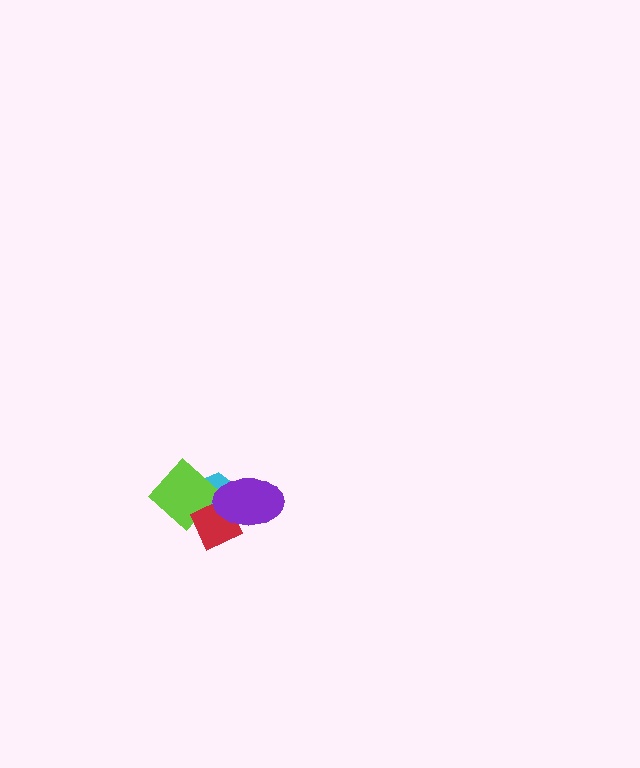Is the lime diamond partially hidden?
Yes, it is partially covered by another shape.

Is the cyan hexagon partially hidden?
Yes, it is partially covered by another shape.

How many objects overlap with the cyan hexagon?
3 objects overlap with the cyan hexagon.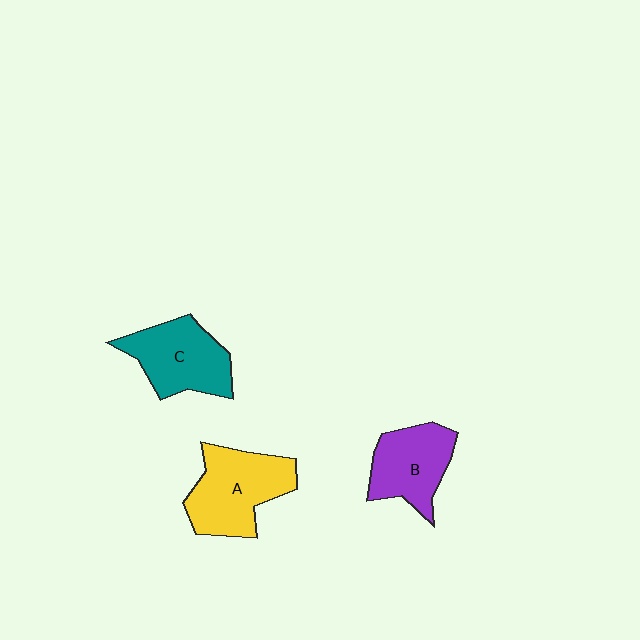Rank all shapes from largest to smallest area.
From largest to smallest: A (yellow), C (teal), B (purple).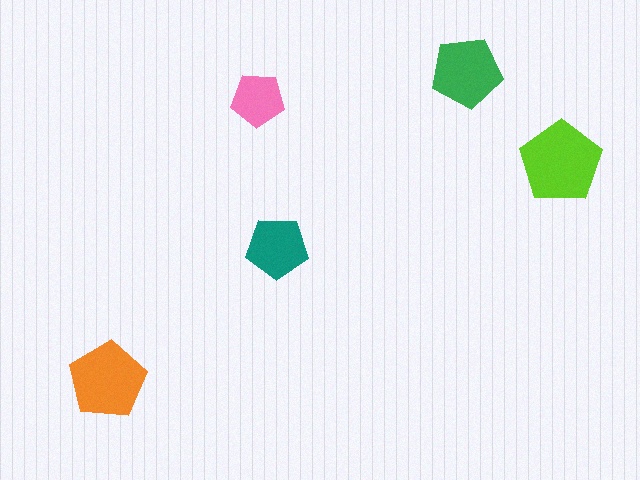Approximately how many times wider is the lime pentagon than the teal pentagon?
About 1.5 times wider.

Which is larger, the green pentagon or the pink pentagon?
The green one.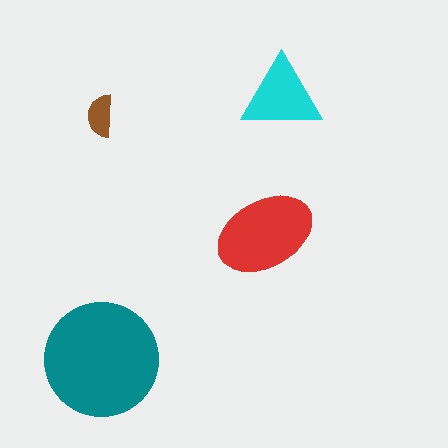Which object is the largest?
The teal circle.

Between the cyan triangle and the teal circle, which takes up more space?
The teal circle.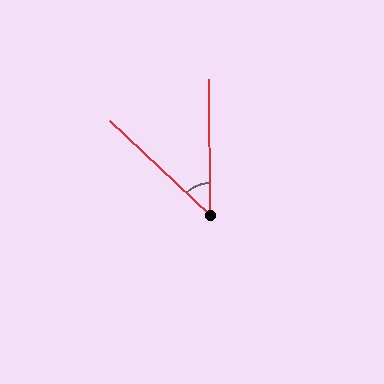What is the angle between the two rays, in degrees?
Approximately 46 degrees.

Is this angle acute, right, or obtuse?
It is acute.